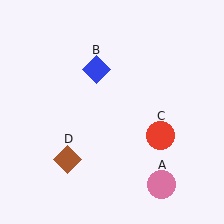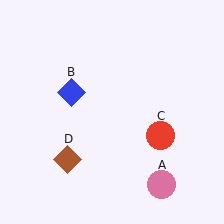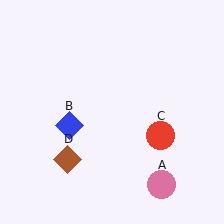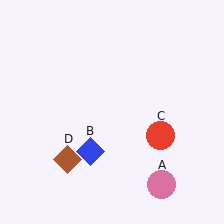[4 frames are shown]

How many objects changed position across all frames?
1 object changed position: blue diamond (object B).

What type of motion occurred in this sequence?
The blue diamond (object B) rotated counterclockwise around the center of the scene.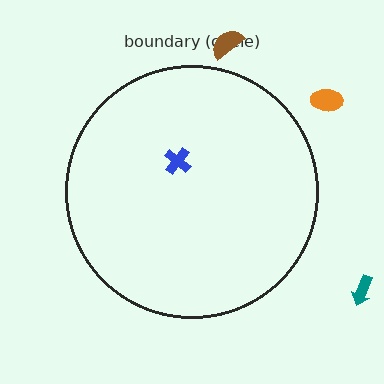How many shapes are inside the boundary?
1 inside, 3 outside.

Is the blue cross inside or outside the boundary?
Inside.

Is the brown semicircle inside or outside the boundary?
Outside.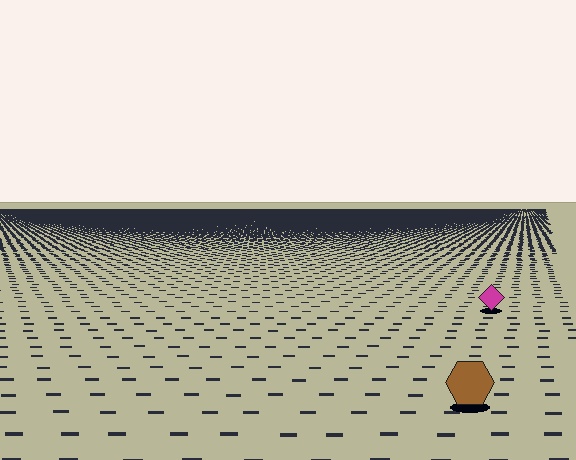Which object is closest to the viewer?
The brown hexagon is closest. The texture marks near it are larger and more spread out.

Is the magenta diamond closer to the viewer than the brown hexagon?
No. The brown hexagon is closer — you can tell from the texture gradient: the ground texture is coarser near it.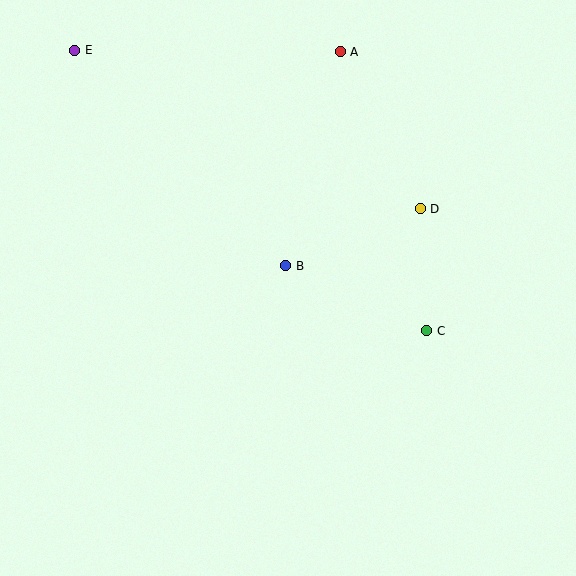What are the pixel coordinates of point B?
Point B is at (286, 266).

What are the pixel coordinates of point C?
Point C is at (427, 331).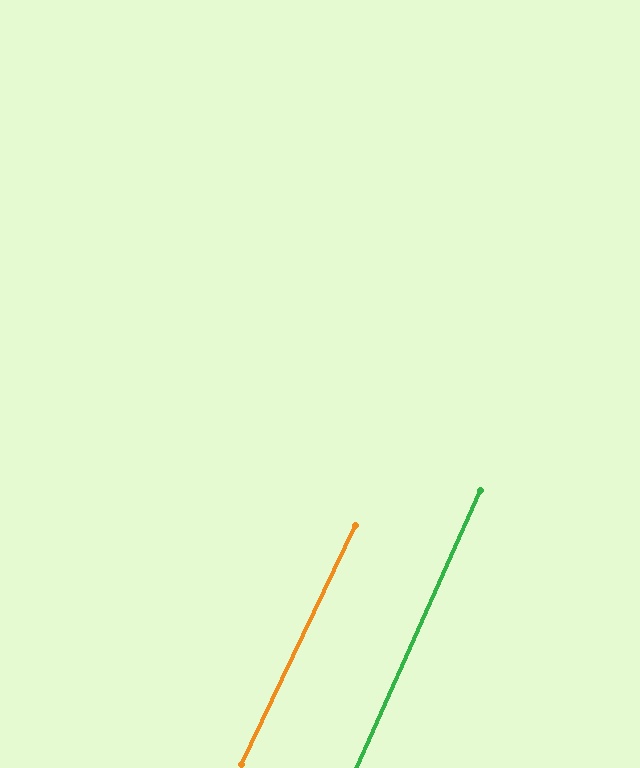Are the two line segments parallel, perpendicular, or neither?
Parallel — their directions differ by only 1.5°.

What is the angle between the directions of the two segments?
Approximately 2 degrees.